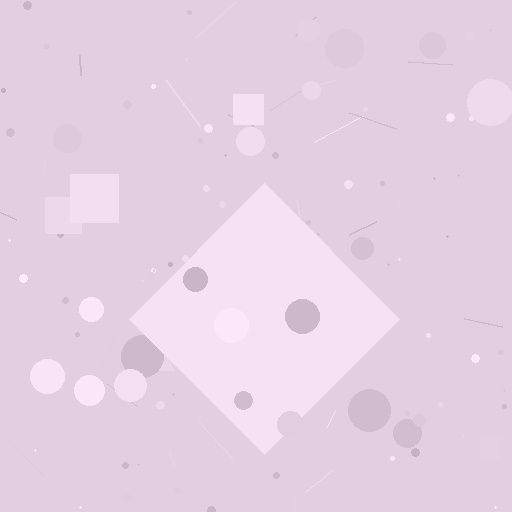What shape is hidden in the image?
A diamond is hidden in the image.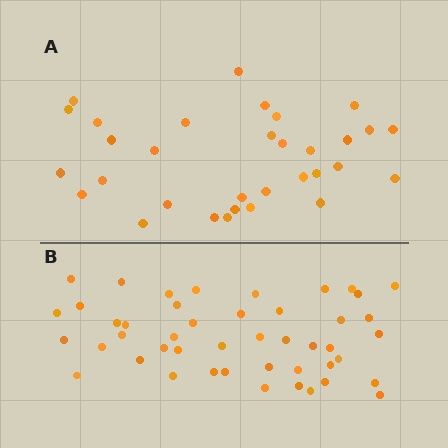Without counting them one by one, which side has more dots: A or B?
Region B (the bottom region) has more dots.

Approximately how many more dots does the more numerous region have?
Region B has approximately 15 more dots than region A.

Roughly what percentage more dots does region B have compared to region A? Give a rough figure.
About 45% more.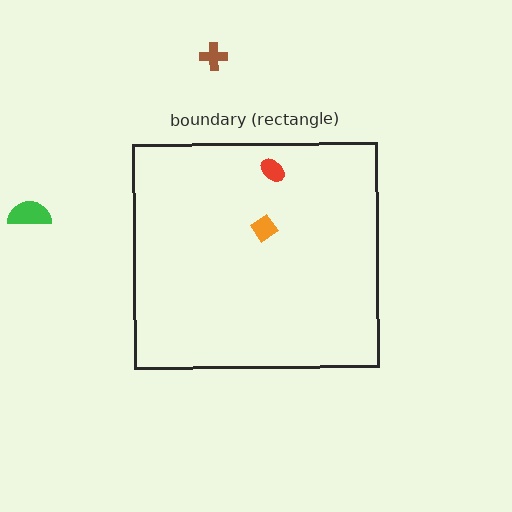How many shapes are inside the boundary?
2 inside, 2 outside.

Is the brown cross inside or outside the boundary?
Outside.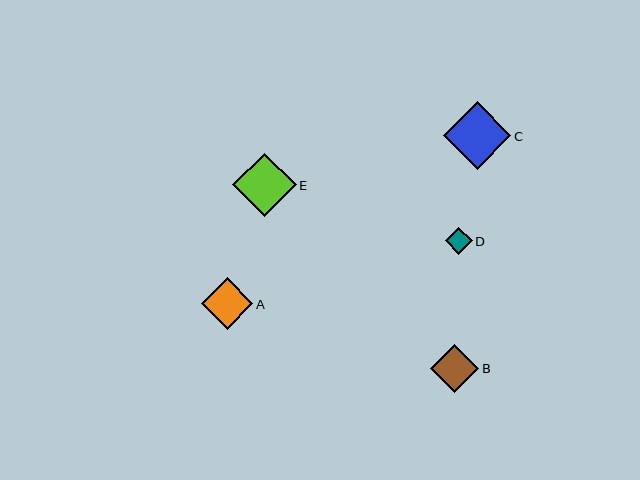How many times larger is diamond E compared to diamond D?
Diamond E is approximately 2.4 times the size of diamond D.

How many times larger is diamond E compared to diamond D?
Diamond E is approximately 2.4 times the size of diamond D.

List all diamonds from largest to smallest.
From largest to smallest: C, E, A, B, D.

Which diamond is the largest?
Diamond C is the largest with a size of approximately 67 pixels.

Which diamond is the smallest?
Diamond D is the smallest with a size of approximately 26 pixels.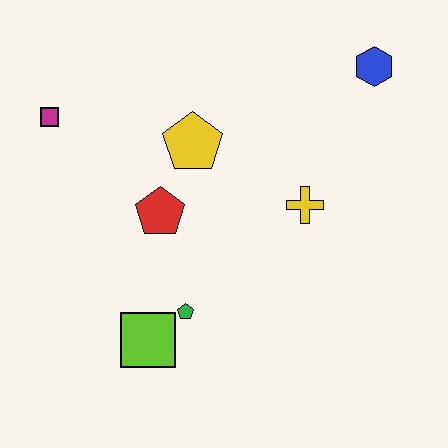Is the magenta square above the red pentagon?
Yes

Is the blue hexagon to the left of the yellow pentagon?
No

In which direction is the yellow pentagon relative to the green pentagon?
The yellow pentagon is above the green pentagon.